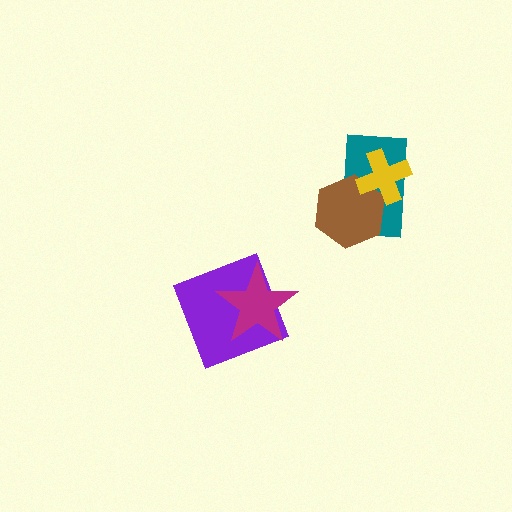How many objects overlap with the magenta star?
1 object overlaps with the magenta star.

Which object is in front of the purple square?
The magenta star is in front of the purple square.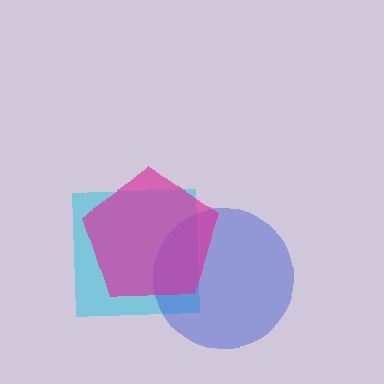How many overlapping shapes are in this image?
There are 3 overlapping shapes in the image.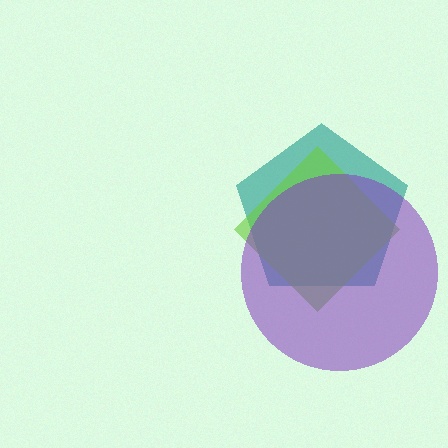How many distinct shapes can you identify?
There are 3 distinct shapes: a teal pentagon, a lime diamond, a purple circle.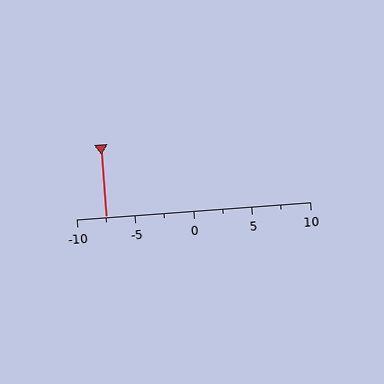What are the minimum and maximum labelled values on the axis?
The axis runs from -10 to 10.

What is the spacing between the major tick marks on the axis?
The major ticks are spaced 5 apart.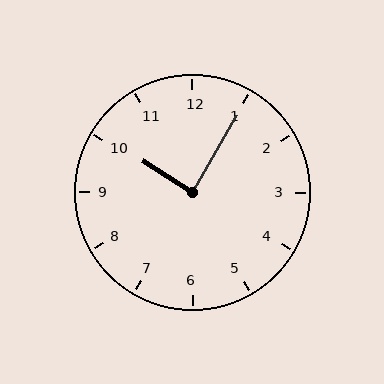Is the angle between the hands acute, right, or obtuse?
It is right.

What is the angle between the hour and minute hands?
Approximately 88 degrees.